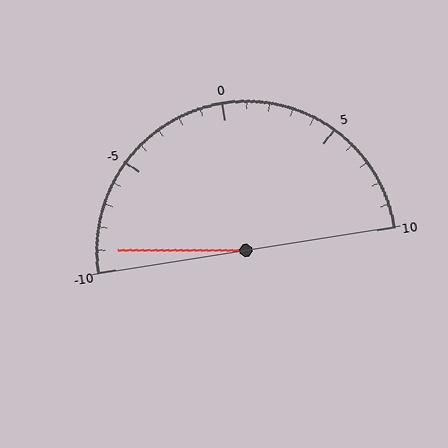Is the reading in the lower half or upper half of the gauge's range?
The reading is in the lower half of the range (-10 to 10).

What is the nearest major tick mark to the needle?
The nearest major tick mark is -10.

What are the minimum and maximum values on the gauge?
The gauge ranges from -10 to 10.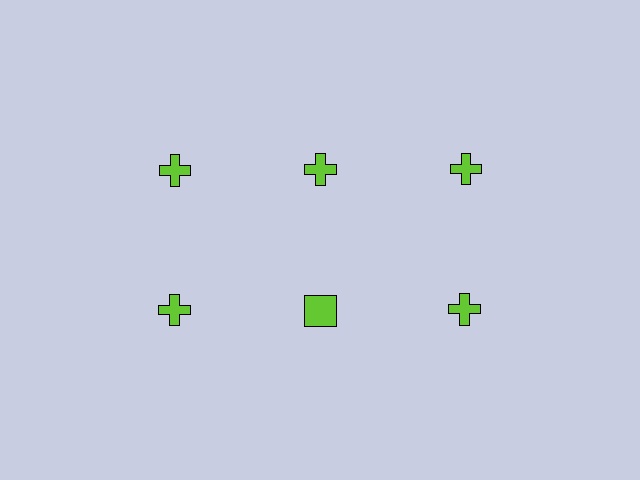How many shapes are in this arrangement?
There are 6 shapes arranged in a grid pattern.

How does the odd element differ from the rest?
It has a different shape: square instead of cross.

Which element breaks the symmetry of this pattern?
The lime square in the second row, second from left column breaks the symmetry. All other shapes are lime crosses.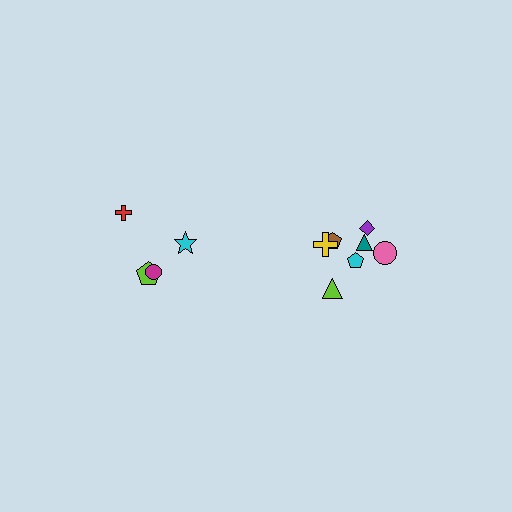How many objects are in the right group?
There are 7 objects.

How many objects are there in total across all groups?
There are 11 objects.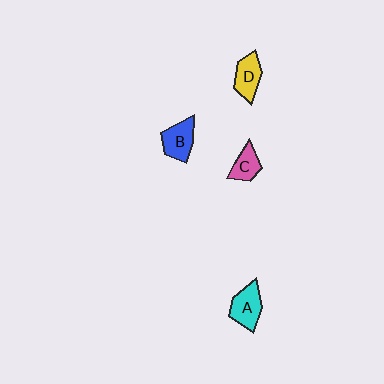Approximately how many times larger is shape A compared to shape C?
Approximately 1.4 times.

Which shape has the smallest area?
Shape C (pink).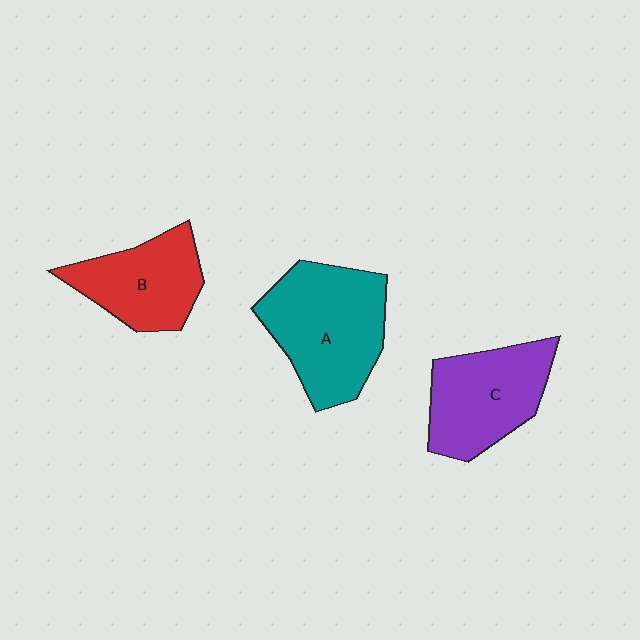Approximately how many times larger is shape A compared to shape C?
Approximately 1.2 times.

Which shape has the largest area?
Shape A (teal).